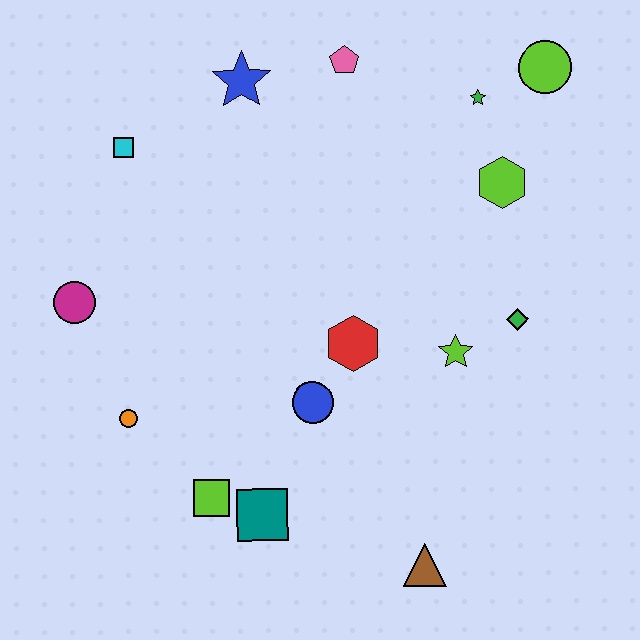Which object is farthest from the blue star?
The brown triangle is farthest from the blue star.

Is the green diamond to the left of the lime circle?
Yes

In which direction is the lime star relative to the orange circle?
The lime star is to the right of the orange circle.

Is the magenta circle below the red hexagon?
No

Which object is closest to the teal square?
The lime square is closest to the teal square.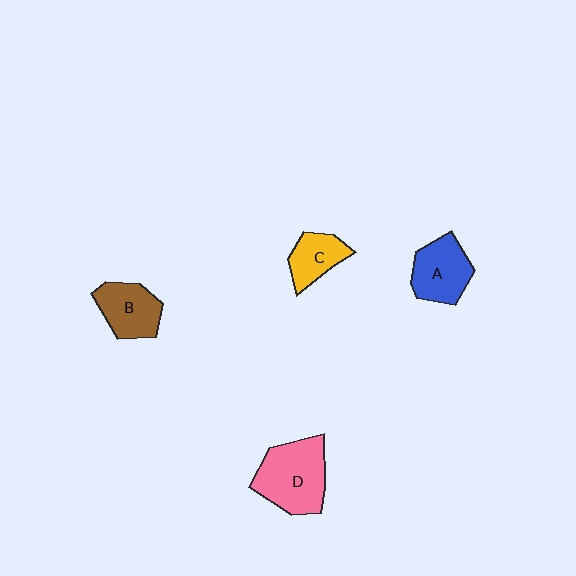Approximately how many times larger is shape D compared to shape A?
Approximately 1.4 times.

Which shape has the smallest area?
Shape C (yellow).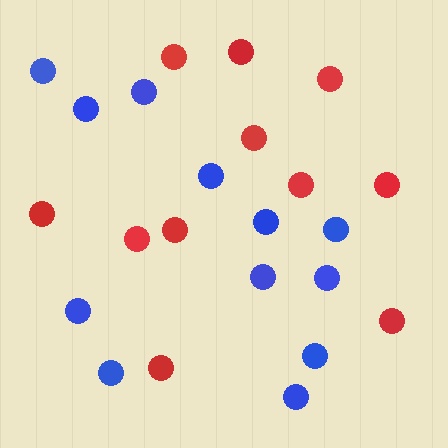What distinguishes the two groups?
There are 2 groups: one group of blue circles (12) and one group of red circles (11).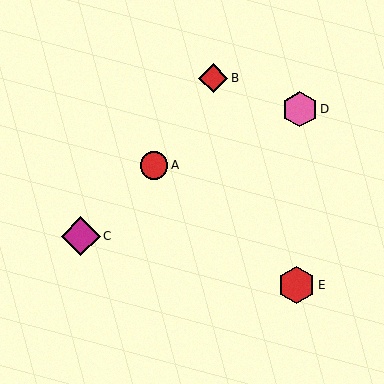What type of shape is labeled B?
Shape B is a red diamond.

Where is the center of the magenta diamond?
The center of the magenta diamond is at (81, 236).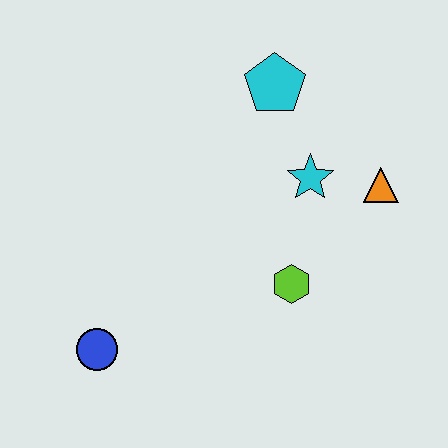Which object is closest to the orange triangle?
The cyan star is closest to the orange triangle.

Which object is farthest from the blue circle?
The orange triangle is farthest from the blue circle.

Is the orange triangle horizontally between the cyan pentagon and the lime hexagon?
No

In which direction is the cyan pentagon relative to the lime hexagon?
The cyan pentagon is above the lime hexagon.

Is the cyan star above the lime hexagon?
Yes